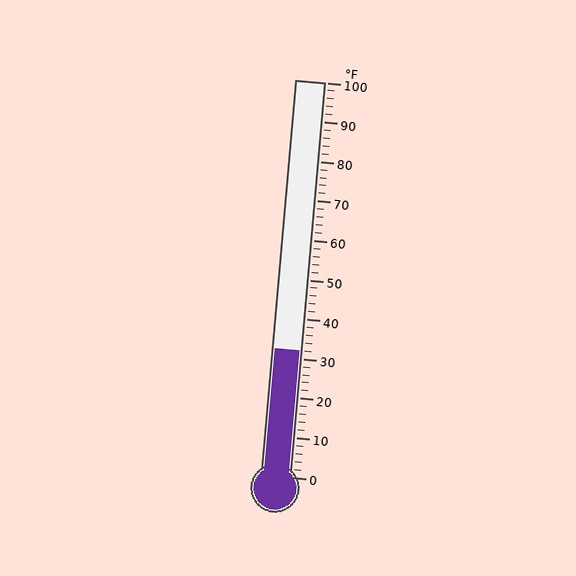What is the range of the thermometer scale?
The thermometer scale ranges from 0°F to 100°F.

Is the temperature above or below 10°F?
The temperature is above 10°F.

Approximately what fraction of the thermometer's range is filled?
The thermometer is filled to approximately 30% of its range.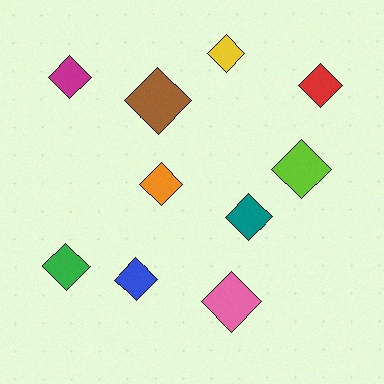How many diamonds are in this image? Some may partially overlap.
There are 10 diamonds.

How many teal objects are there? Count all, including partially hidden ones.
There is 1 teal object.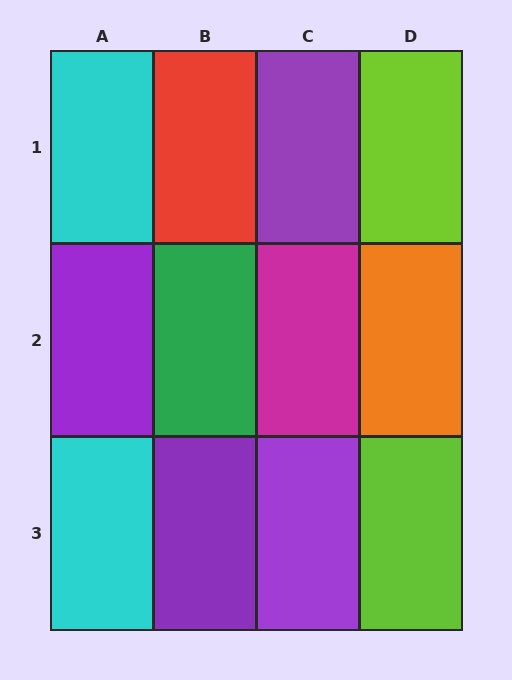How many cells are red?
1 cell is red.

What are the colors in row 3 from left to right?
Cyan, purple, purple, lime.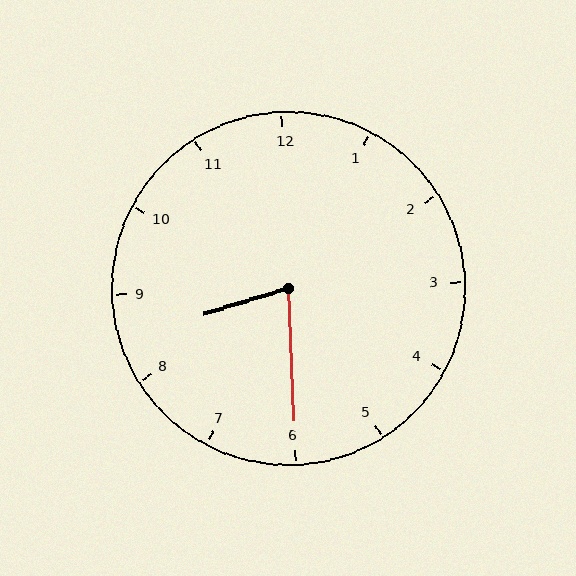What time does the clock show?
8:30.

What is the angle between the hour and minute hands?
Approximately 75 degrees.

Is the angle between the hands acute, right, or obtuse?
It is acute.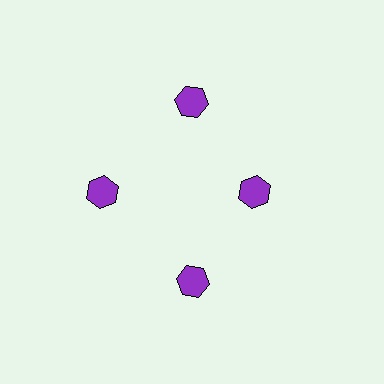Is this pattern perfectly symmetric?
No. The 4 purple hexagons are arranged in a ring, but one element near the 3 o'clock position is pulled inward toward the center, breaking the 4-fold rotational symmetry.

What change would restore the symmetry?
The symmetry would be restored by moving it outward, back onto the ring so that all 4 hexagons sit at equal angles and equal distance from the center.